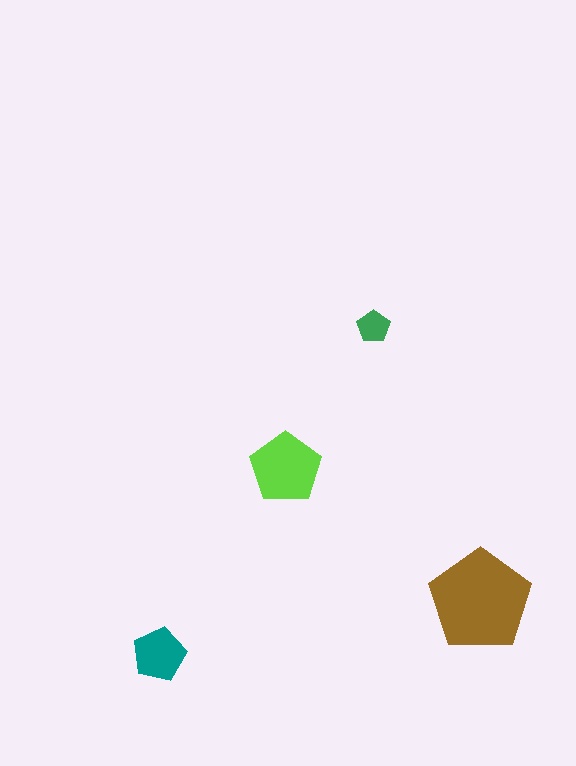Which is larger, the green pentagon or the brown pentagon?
The brown one.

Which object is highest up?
The green pentagon is topmost.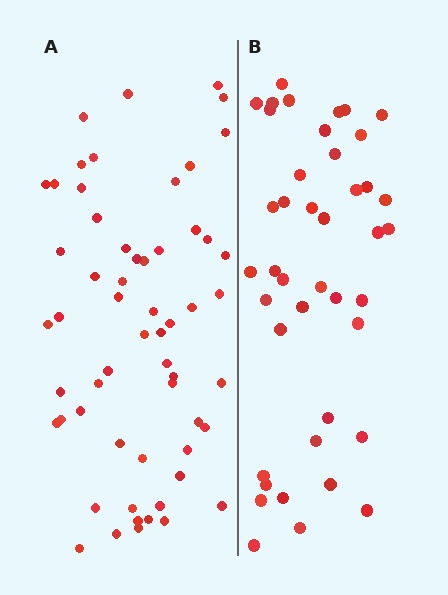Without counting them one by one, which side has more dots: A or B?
Region A (the left region) has more dots.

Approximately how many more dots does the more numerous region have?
Region A has approximately 15 more dots than region B.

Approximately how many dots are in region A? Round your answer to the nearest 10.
About 60 dots. (The exact count is 58, which rounds to 60.)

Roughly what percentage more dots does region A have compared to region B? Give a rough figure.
About 40% more.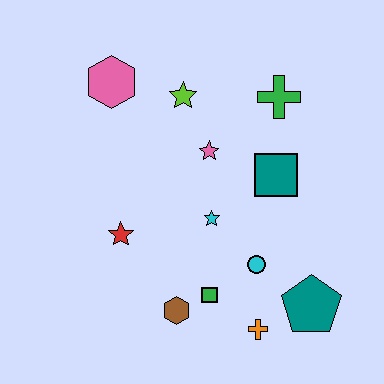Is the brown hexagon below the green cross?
Yes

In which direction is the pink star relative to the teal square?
The pink star is to the left of the teal square.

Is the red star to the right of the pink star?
No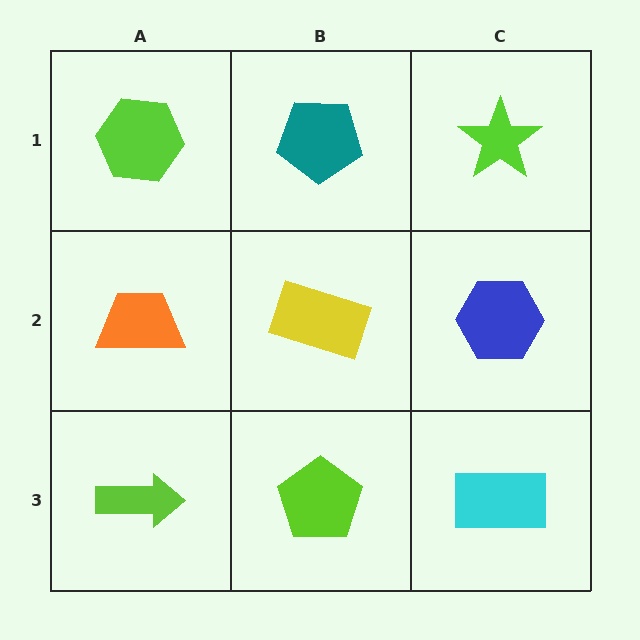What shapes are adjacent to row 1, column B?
A yellow rectangle (row 2, column B), a lime hexagon (row 1, column A), a lime star (row 1, column C).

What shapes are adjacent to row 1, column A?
An orange trapezoid (row 2, column A), a teal pentagon (row 1, column B).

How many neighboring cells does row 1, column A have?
2.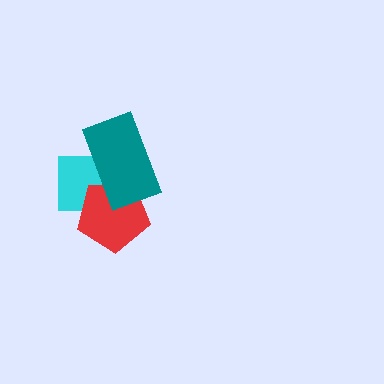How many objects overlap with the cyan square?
2 objects overlap with the cyan square.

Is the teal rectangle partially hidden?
No, no other shape covers it.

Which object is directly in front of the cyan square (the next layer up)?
The red pentagon is directly in front of the cyan square.